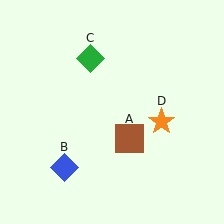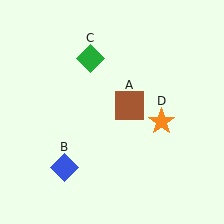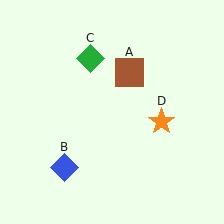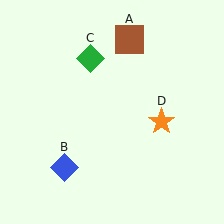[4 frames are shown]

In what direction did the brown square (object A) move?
The brown square (object A) moved up.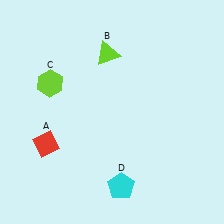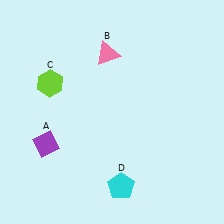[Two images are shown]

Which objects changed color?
A changed from red to purple. B changed from lime to pink.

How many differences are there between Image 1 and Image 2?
There are 2 differences between the two images.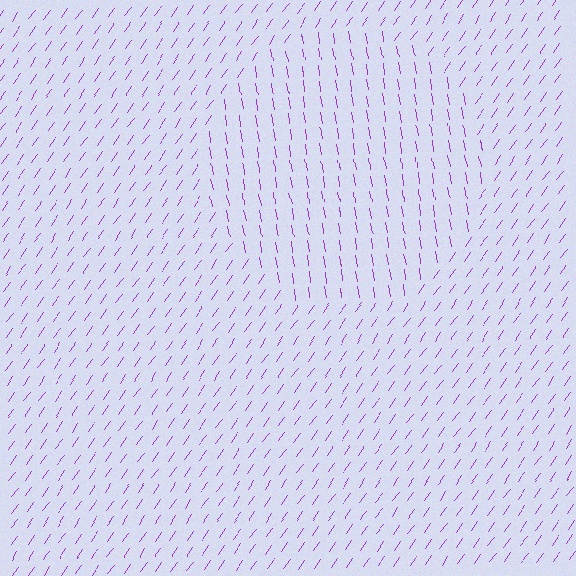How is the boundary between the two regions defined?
The boundary is defined purely by a change in line orientation (approximately 45 degrees difference). All lines are the same color and thickness.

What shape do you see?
I see a circle.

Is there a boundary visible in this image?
Yes, there is a texture boundary formed by a change in line orientation.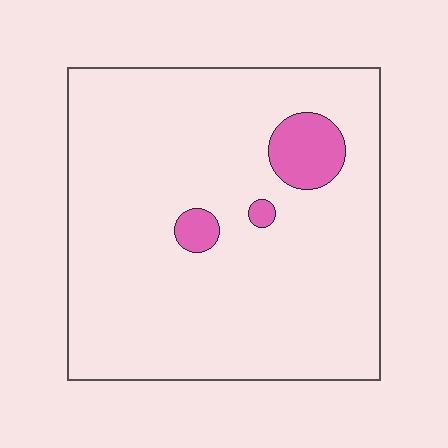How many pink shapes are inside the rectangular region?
3.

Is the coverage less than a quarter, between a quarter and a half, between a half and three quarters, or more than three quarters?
Less than a quarter.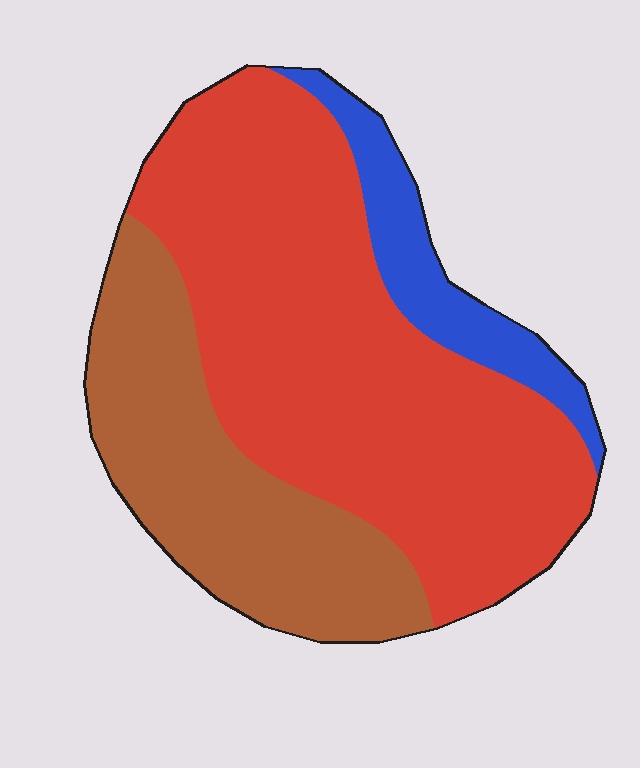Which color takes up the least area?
Blue, at roughly 10%.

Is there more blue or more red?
Red.